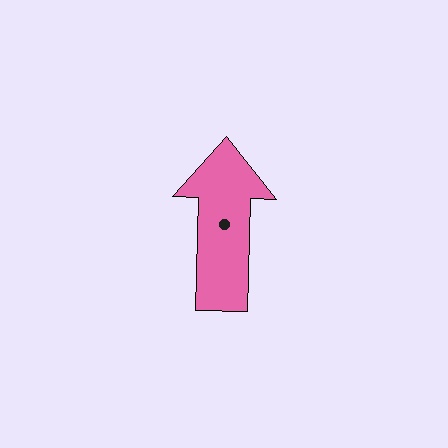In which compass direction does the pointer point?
North.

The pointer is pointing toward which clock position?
Roughly 12 o'clock.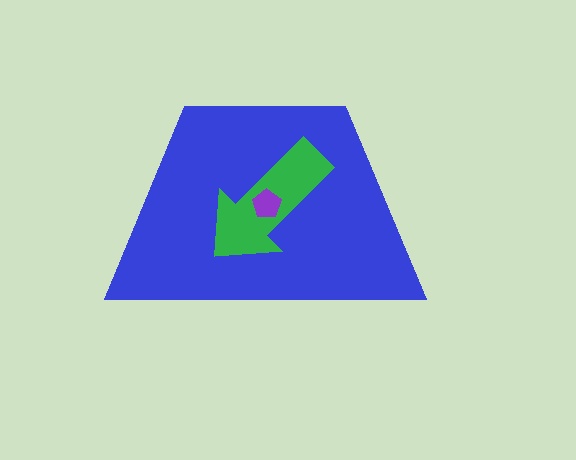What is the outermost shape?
The blue trapezoid.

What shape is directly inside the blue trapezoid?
The green arrow.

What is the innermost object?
The purple pentagon.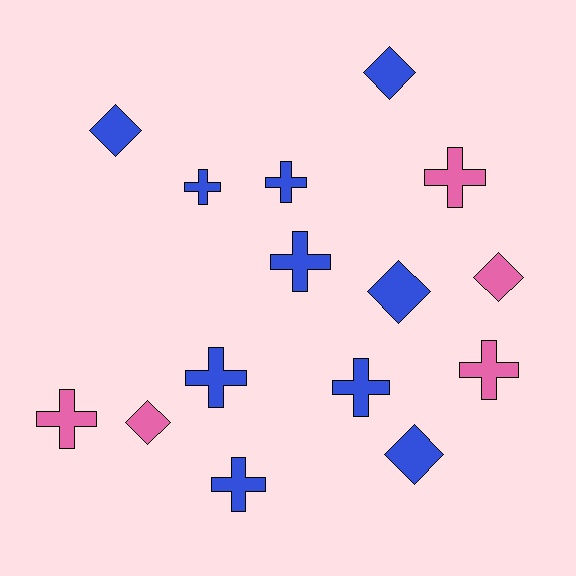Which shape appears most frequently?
Cross, with 9 objects.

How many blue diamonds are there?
There are 4 blue diamonds.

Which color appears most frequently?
Blue, with 10 objects.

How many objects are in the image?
There are 15 objects.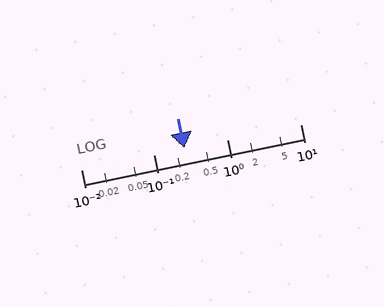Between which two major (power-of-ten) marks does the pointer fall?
The pointer is between 0.1 and 1.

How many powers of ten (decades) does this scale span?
The scale spans 3 decades, from 0.01 to 10.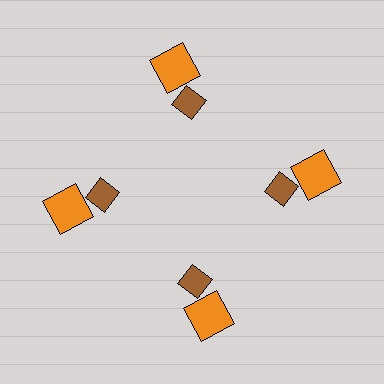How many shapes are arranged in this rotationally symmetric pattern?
There are 8 shapes, arranged in 4 groups of 2.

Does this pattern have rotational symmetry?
Yes, this pattern has 4-fold rotational symmetry. It looks the same after rotating 90 degrees around the center.